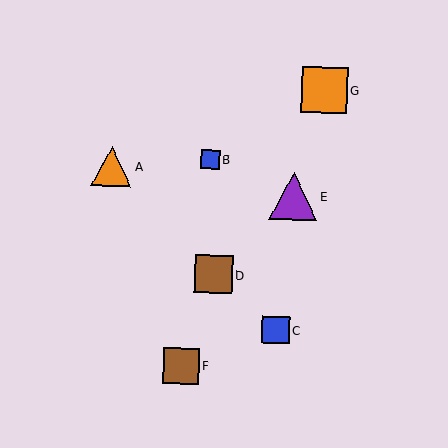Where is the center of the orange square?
The center of the orange square is at (324, 90).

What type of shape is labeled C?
Shape C is a blue square.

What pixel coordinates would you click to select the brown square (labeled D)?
Click at (214, 274) to select the brown square D.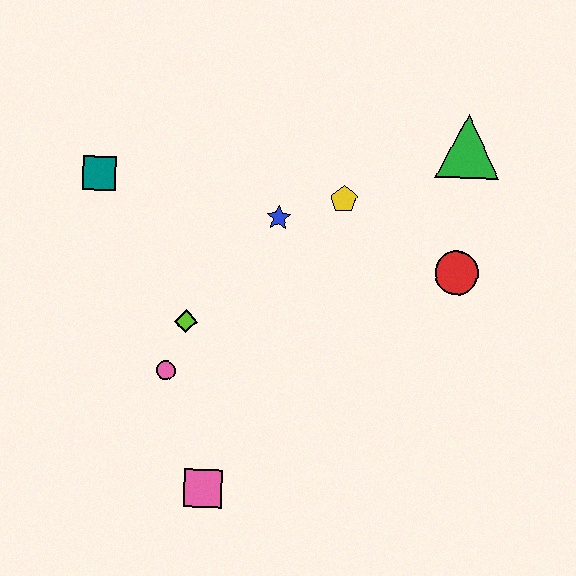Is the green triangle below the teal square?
No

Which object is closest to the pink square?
The pink circle is closest to the pink square.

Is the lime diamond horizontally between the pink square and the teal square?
Yes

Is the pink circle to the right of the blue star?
No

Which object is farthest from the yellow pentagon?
The pink square is farthest from the yellow pentagon.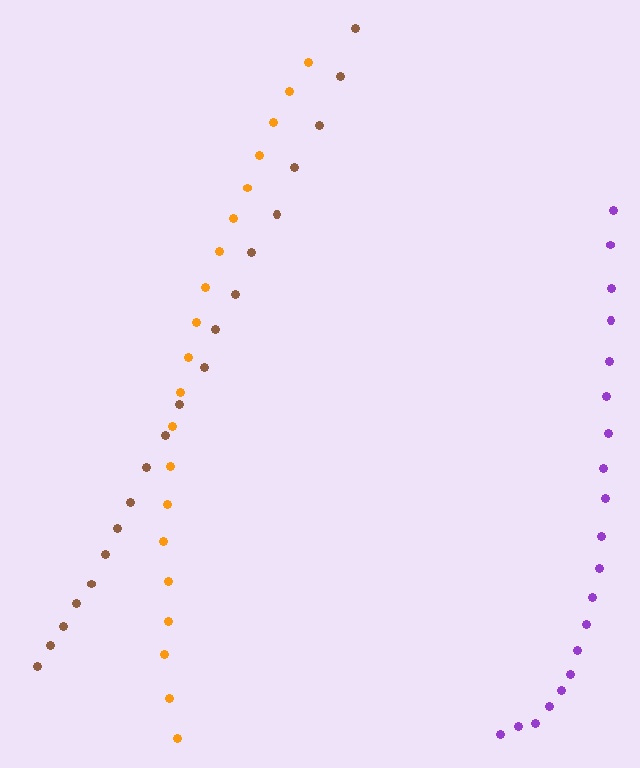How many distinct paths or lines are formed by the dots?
There are 3 distinct paths.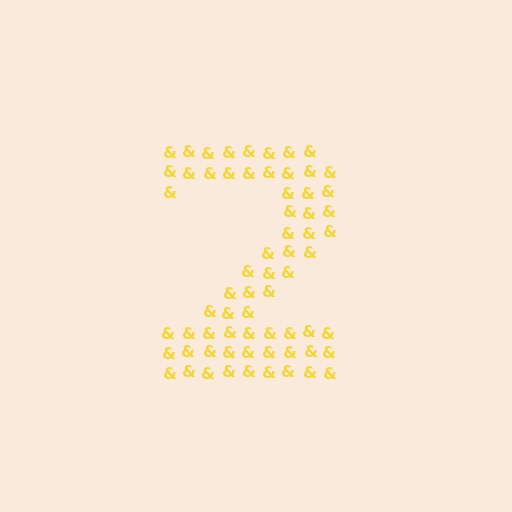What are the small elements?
The small elements are ampersands.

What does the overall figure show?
The overall figure shows the digit 2.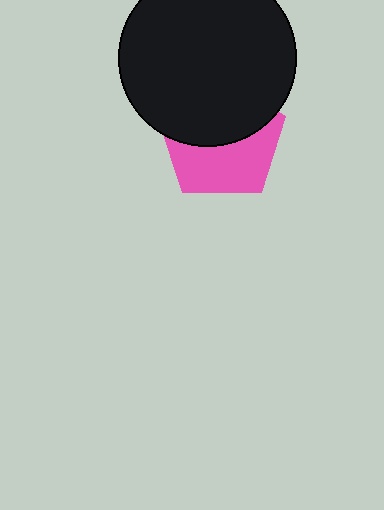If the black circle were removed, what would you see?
You would see the complete pink pentagon.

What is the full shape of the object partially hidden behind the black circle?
The partially hidden object is a pink pentagon.